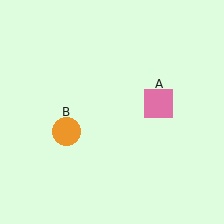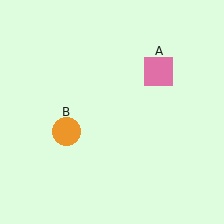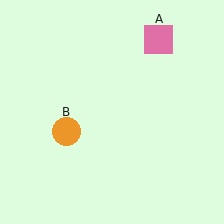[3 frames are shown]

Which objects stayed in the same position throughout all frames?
Orange circle (object B) remained stationary.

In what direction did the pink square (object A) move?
The pink square (object A) moved up.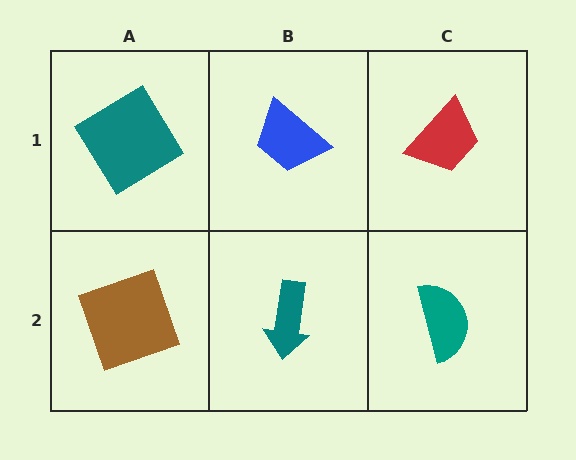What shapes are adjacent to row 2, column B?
A blue trapezoid (row 1, column B), a brown square (row 2, column A), a teal semicircle (row 2, column C).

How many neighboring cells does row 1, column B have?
3.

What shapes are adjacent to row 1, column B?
A teal arrow (row 2, column B), a teal diamond (row 1, column A), a red trapezoid (row 1, column C).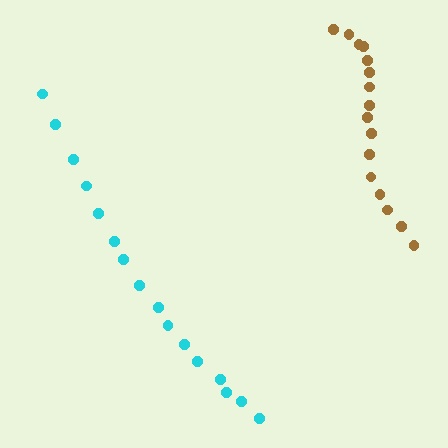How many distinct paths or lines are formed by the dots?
There are 2 distinct paths.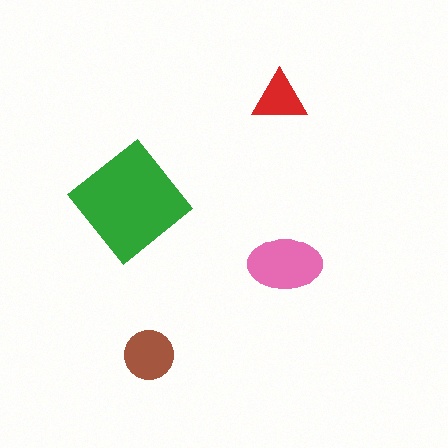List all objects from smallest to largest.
The red triangle, the brown circle, the pink ellipse, the green diamond.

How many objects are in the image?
There are 4 objects in the image.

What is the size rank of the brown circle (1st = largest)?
3rd.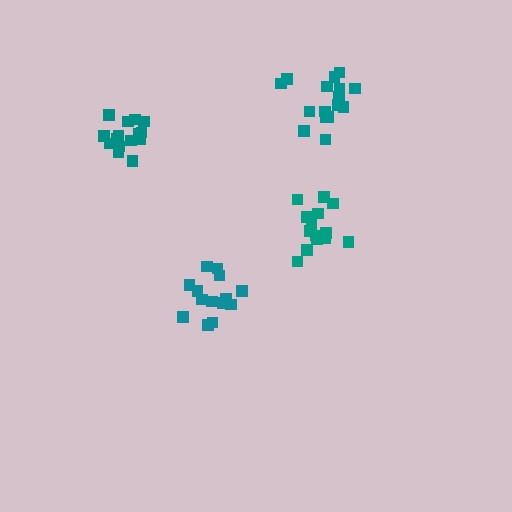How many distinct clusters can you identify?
There are 4 distinct clusters.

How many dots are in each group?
Group 1: 15 dots, Group 2: 14 dots, Group 3: 16 dots, Group 4: 14 dots (59 total).